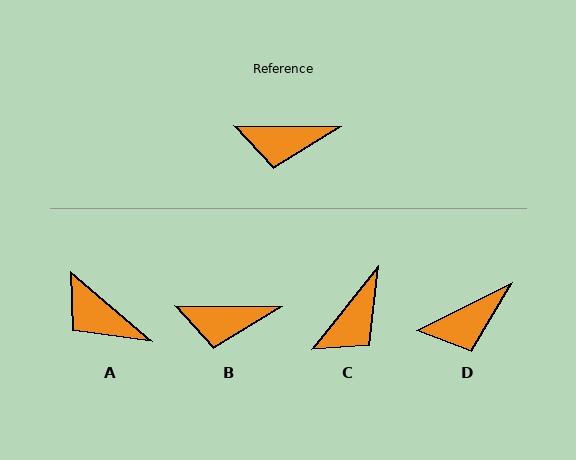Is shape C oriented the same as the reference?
No, it is off by about 53 degrees.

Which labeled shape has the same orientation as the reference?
B.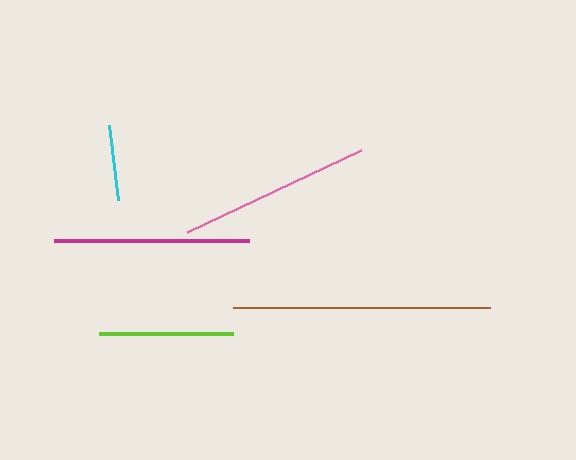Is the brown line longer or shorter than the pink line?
The brown line is longer than the pink line.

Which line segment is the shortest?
The cyan line is the shortest at approximately 75 pixels.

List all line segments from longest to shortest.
From longest to shortest: brown, magenta, pink, lime, cyan.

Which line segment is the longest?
The brown line is the longest at approximately 257 pixels.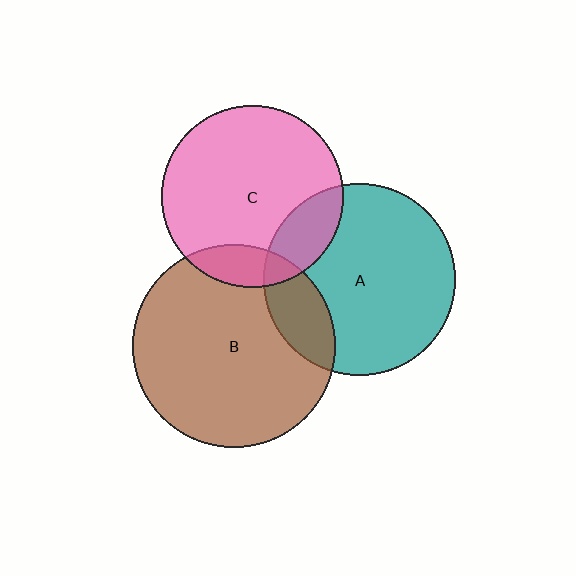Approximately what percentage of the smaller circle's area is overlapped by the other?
Approximately 20%.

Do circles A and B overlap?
Yes.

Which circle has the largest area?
Circle B (brown).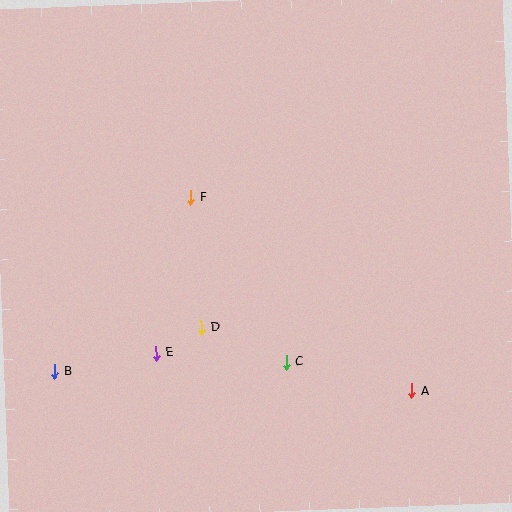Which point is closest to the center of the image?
Point F at (191, 198) is closest to the center.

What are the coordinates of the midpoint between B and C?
The midpoint between B and C is at (171, 367).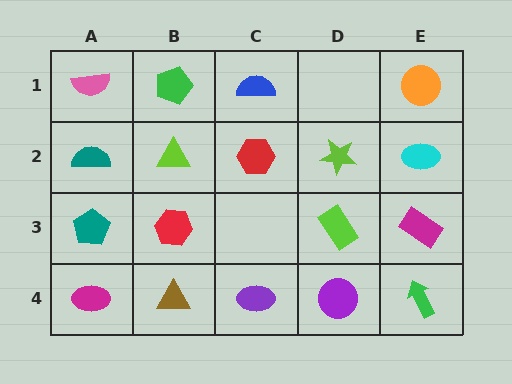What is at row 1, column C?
A blue semicircle.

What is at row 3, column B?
A red hexagon.